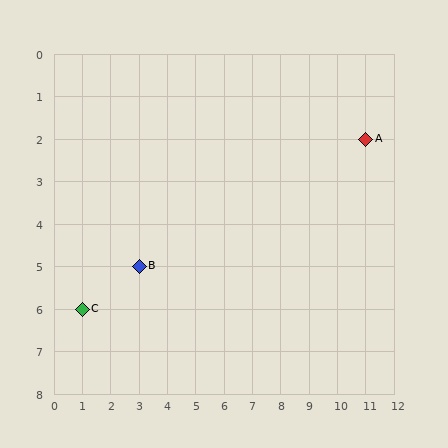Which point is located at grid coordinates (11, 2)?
Point A is at (11, 2).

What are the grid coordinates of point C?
Point C is at grid coordinates (1, 6).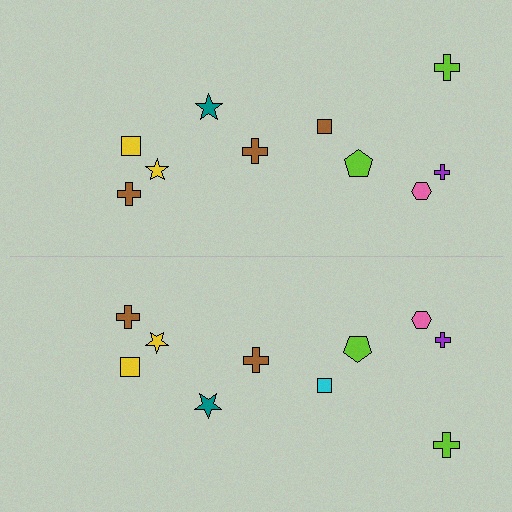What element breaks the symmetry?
The cyan square on the bottom side breaks the symmetry — its mirror counterpart is brown.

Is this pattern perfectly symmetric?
No, the pattern is not perfectly symmetric. The cyan square on the bottom side breaks the symmetry — its mirror counterpart is brown.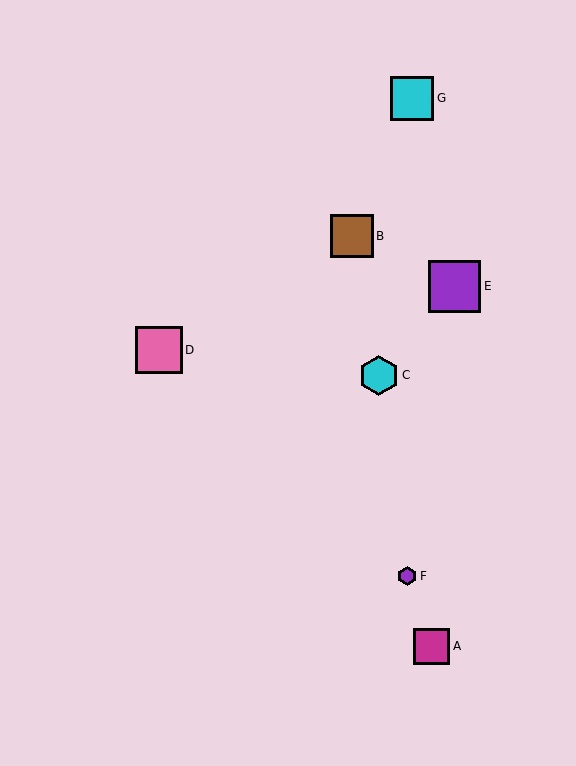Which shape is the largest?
The purple square (labeled E) is the largest.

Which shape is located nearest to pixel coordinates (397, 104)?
The cyan square (labeled G) at (412, 98) is nearest to that location.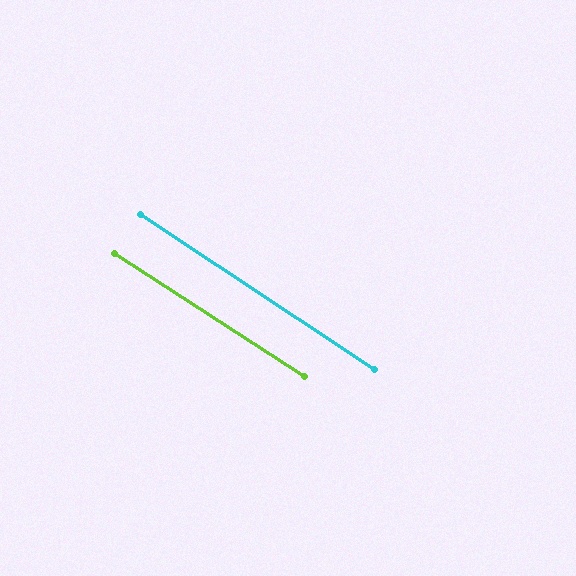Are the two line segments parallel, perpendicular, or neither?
Parallel — their directions differ by only 0.8°.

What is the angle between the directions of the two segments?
Approximately 1 degree.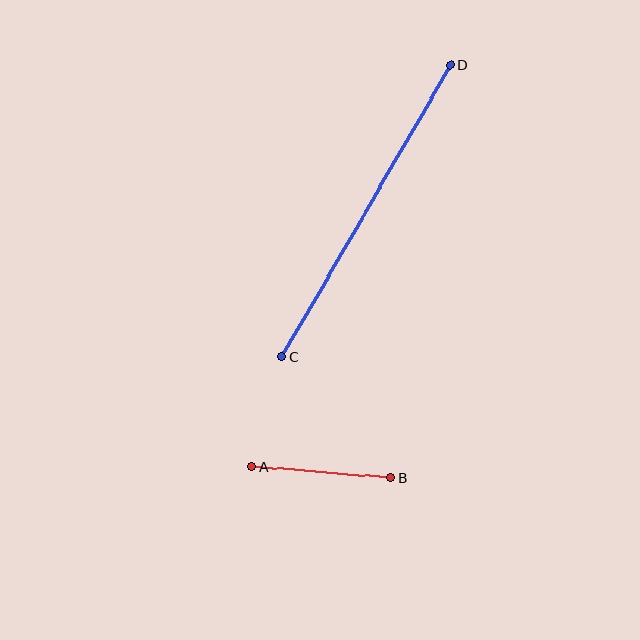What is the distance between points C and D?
The distance is approximately 337 pixels.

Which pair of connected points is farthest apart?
Points C and D are farthest apart.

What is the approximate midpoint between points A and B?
The midpoint is at approximately (321, 472) pixels.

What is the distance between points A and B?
The distance is approximately 140 pixels.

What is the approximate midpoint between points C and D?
The midpoint is at approximately (366, 211) pixels.